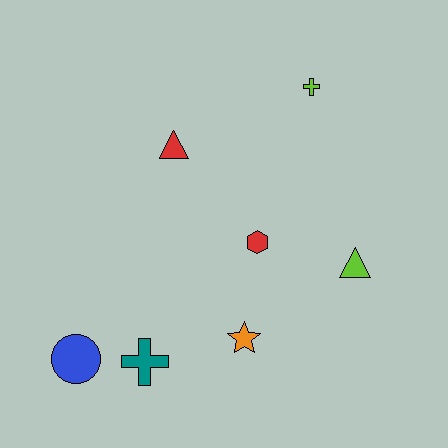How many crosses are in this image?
There are 2 crosses.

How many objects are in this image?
There are 7 objects.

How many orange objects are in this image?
There is 1 orange object.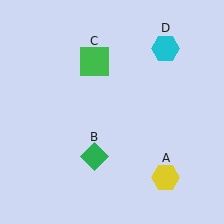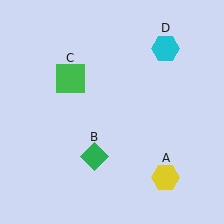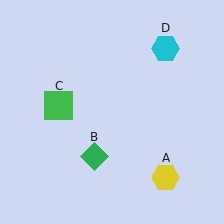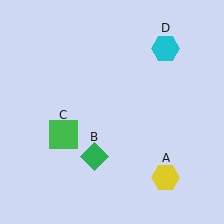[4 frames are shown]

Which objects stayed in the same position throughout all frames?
Yellow hexagon (object A) and green diamond (object B) and cyan hexagon (object D) remained stationary.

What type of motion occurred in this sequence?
The green square (object C) rotated counterclockwise around the center of the scene.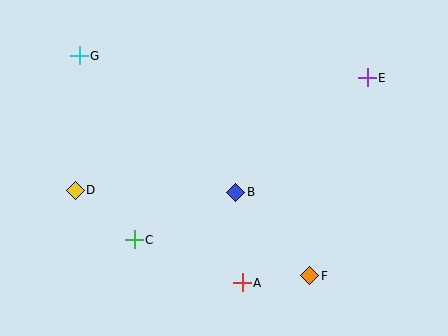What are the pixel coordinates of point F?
Point F is at (310, 276).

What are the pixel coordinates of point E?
Point E is at (367, 78).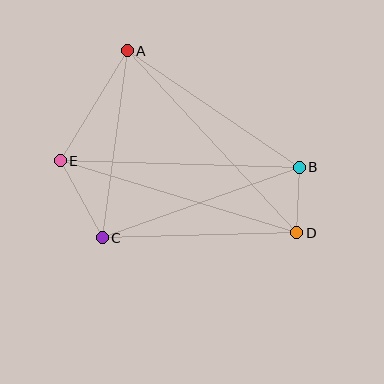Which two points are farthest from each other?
Points A and D are farthest from each other.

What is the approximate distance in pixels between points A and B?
The distance between A and B is approximately 208 pixels.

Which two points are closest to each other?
Points B and D are closest to each other.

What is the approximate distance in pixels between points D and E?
The distance between D and E is approximately 247 pixels.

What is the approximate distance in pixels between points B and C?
The distance between B and C is approximately 209 pixels.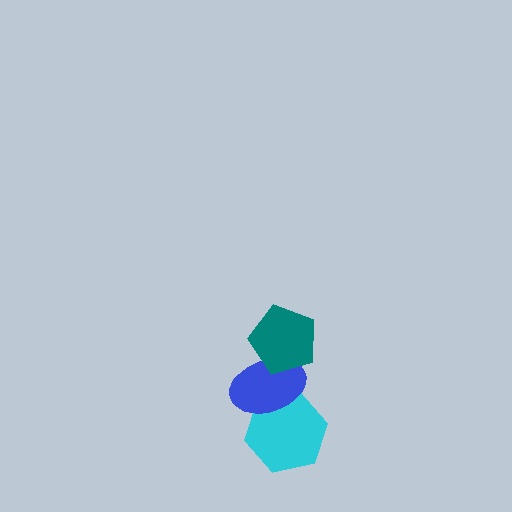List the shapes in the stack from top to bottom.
From top to bottom: the teal pentagon, the blue ellipse, the cyan hexagon.